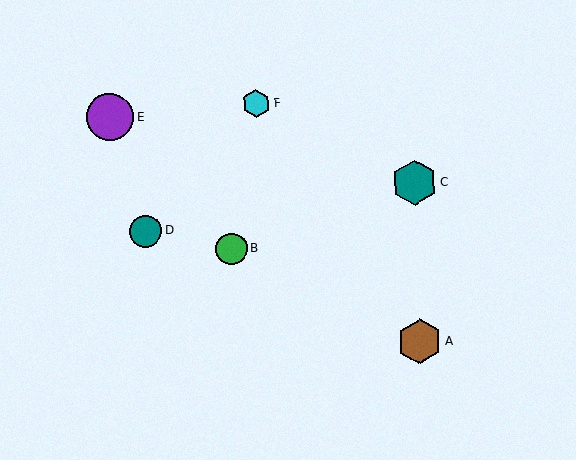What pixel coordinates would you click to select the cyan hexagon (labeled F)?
Click at (256, 104) to select the cyan hexagon F.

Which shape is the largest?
The purple circle (labeled E) is the largest.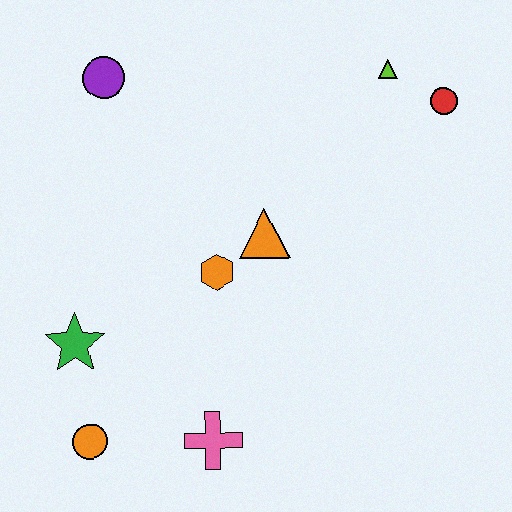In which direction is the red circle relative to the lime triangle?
The red circle is to the right of the lime triangle.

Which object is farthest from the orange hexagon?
The red circle is farthest from the orange hexagon.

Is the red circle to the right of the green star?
Yes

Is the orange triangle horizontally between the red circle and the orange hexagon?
Yes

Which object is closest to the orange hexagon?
The orange triangle is closest to the orange hexagon.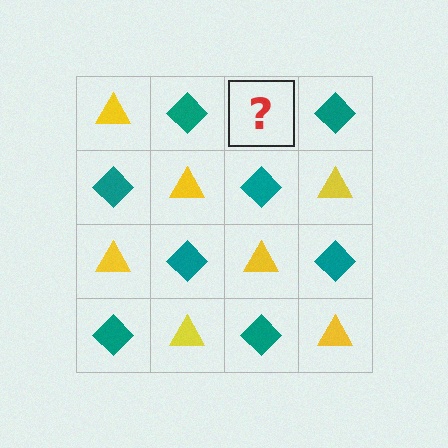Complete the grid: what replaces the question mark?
The question mark should be replaced with a yellow triangle.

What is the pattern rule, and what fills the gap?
The rule is that it alternates yellow triangle and teal diamond in a checkerboard pattern. The gap should be filled with a yellow triangle.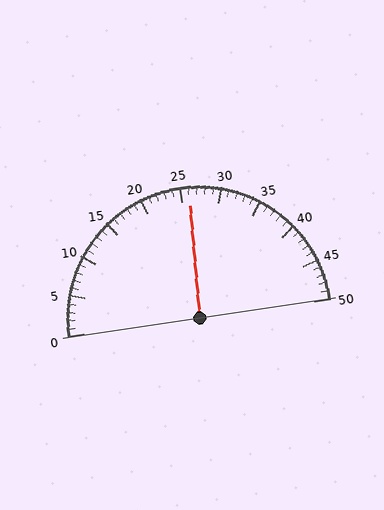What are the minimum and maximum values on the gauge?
The gauge ranges from 0 to 50.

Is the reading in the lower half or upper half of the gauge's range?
The reading is in the upper half of the range (0 to 50).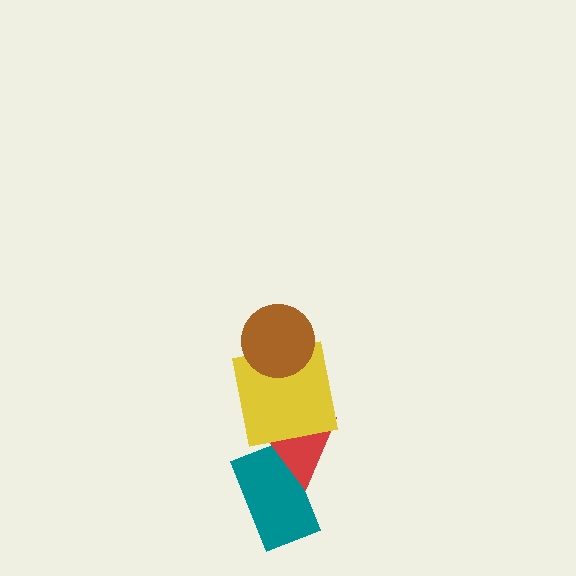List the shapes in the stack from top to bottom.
From top to bottom: the brown circle, the yellow square, the red triangle, the teal rectangle.